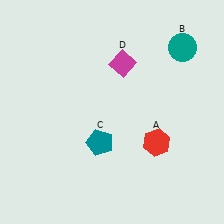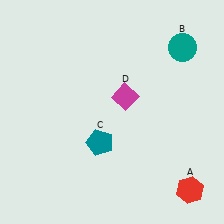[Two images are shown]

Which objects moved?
The objects that moved are: the red hexagon (A), the magenta diamond (D).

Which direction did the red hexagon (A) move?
The red hexagon (A) moved down.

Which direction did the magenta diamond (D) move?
The magenta diamond (D) moved down.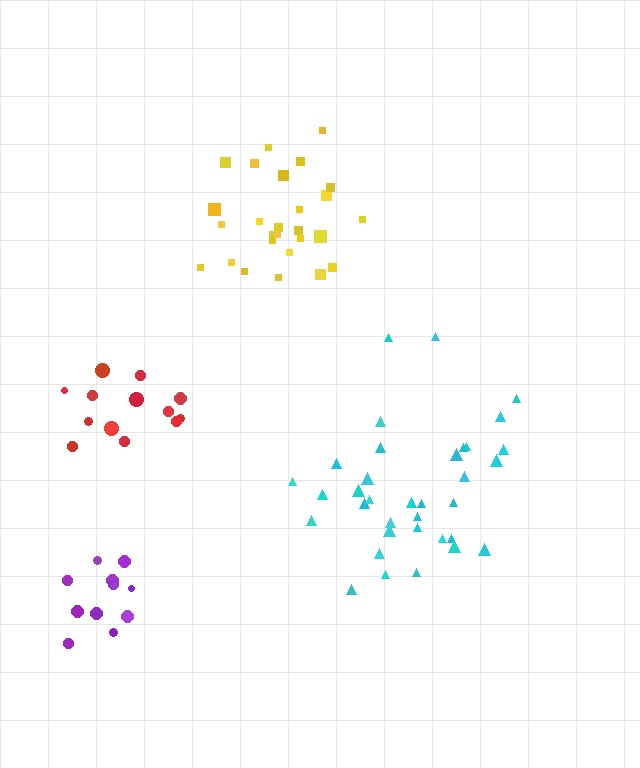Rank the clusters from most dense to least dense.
purple, yellow, cyan, red.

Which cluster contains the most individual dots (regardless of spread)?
Cyan (35).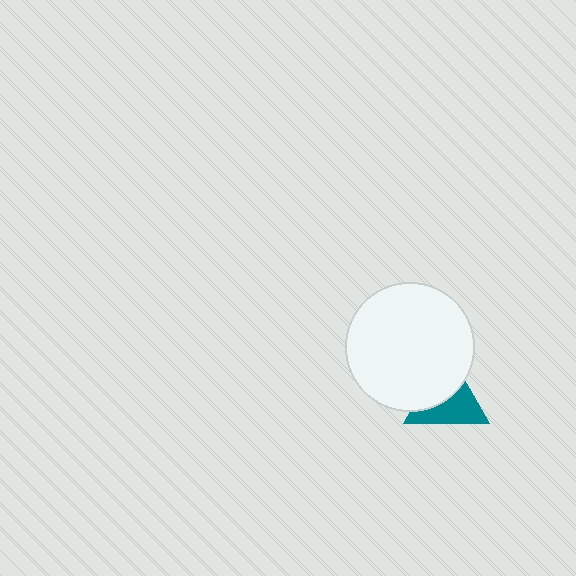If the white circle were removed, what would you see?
You would see the complete teal triangle.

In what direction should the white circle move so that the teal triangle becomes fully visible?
The white circle should move toward the upper-left. That is the shortest direction to clear the overlap and leave the teal triangle fully visible.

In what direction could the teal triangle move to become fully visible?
The teal triangle could move toward the lower-right. That would shift it out from behind the white circle entirely.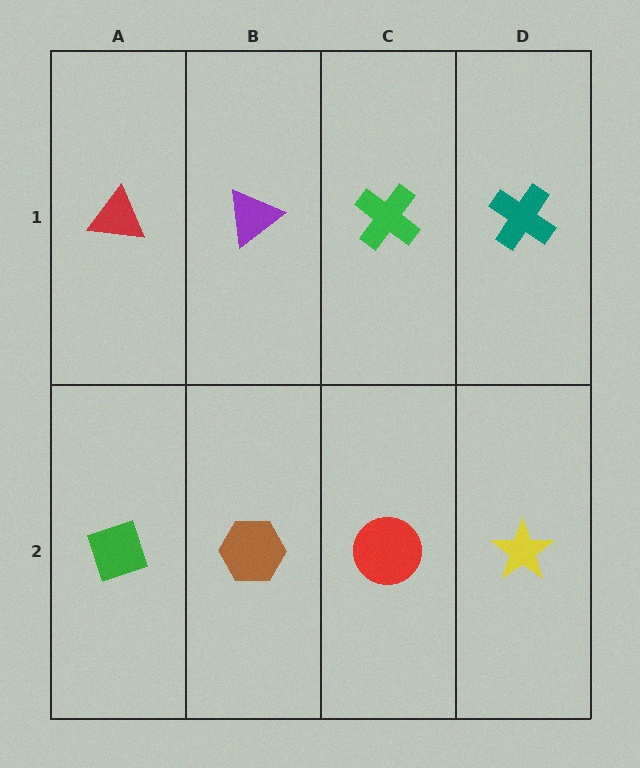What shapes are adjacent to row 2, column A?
A red triangle (row 1, column A), a brown hexagon (row 2, column B).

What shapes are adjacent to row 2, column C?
A green cross (row 1, column C), a brown hexagon (row 2, column B), a yellow star (row 2, column D).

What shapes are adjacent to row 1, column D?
A yellow star (row 2, column D), a green cross (row 1, column C).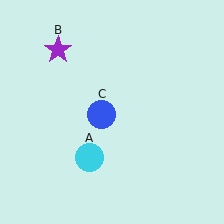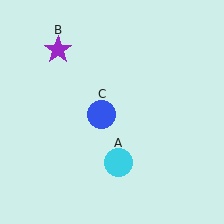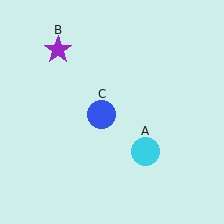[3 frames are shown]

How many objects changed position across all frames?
1 object changed position: cyan circle (object A).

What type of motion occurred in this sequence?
The cyan circle (object A) rotated counterclockwise around the center of the scene.